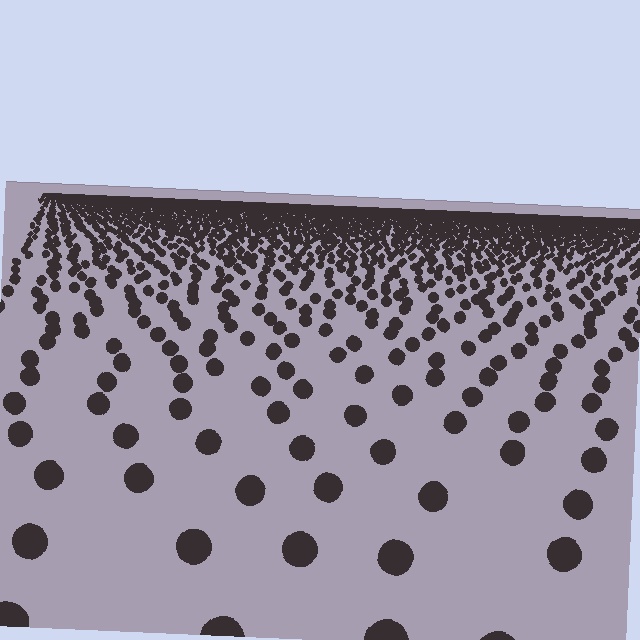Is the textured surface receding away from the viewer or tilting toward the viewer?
The surface is receding away from the viewer. Texture elements get smaller and denser toward the top.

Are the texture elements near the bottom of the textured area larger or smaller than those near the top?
Larger. Near the bottom, elements are closer to the viewer and appear at a bigger on-screen size.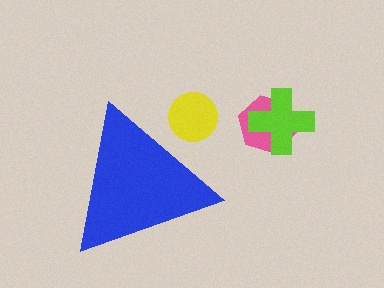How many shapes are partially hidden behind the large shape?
1 shape is partially hidden.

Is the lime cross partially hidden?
No, the lime cross is fully visible.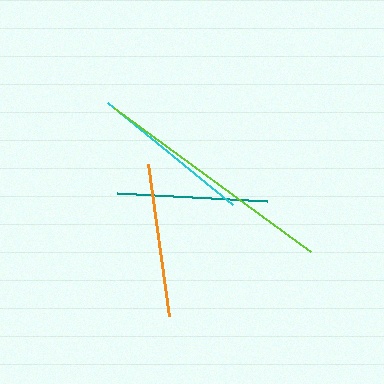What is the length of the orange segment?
The orange segment is approximately 154 pixels long.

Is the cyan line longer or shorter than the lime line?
The lime line is longer than the cyan line.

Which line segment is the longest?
The lime line is the longest at approximately 244 pixels.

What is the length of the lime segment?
The lime segment is approximately 244 pixels long.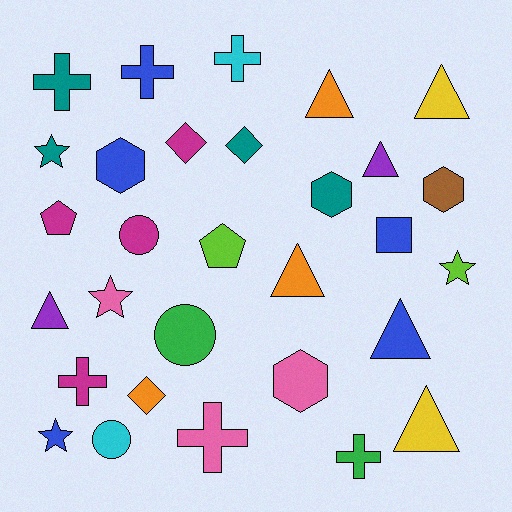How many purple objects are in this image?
There are 2 purple objects.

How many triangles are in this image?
There are 7 triangles.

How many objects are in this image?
There are 30 objects.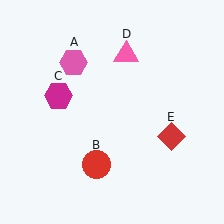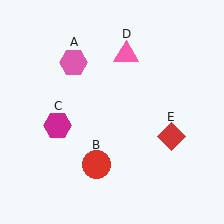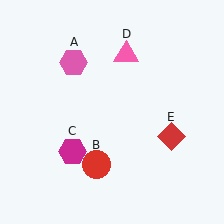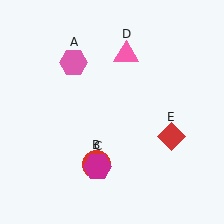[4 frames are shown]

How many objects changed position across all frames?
1 object changed position: magenta hexagon (object C).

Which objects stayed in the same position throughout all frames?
Pink hexagon (object A) and red circle (object B) and pink triangle (object D) and red diamond (object E) remained stationary.